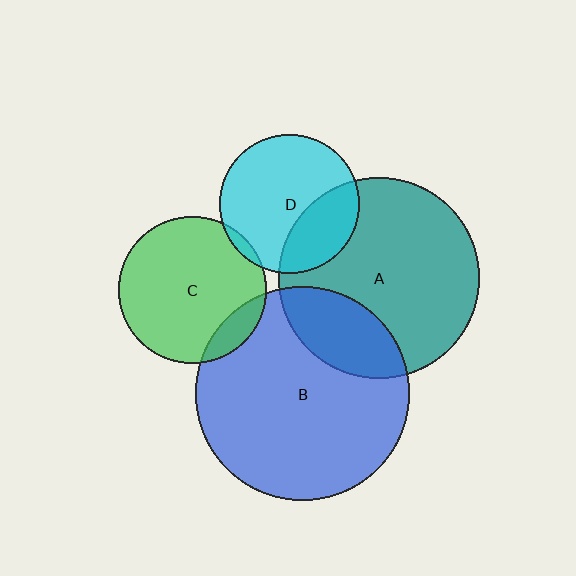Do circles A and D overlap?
Yes.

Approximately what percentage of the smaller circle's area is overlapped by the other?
Approximately 30%.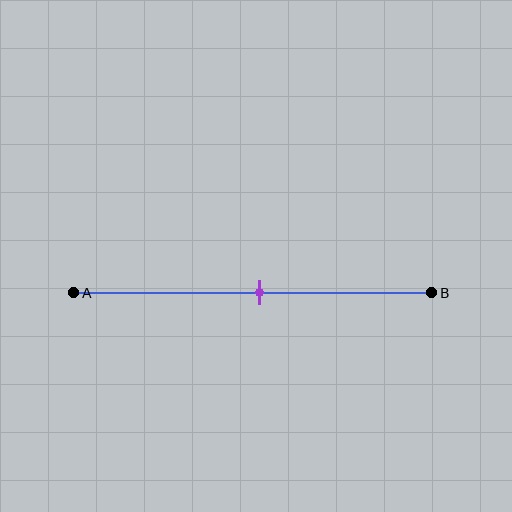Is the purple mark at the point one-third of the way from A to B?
No, the mark is at about 50% from A, not at the 33% one-third point.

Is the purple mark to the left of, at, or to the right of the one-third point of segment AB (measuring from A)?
The purple mark is to the right of the one-third point of segment AB.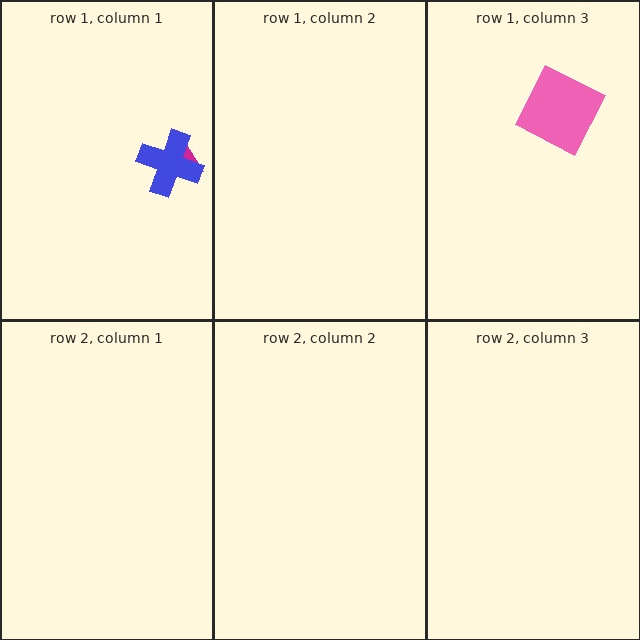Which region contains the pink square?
The row 1, column 3 region.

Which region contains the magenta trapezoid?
The row 1, column 1 region.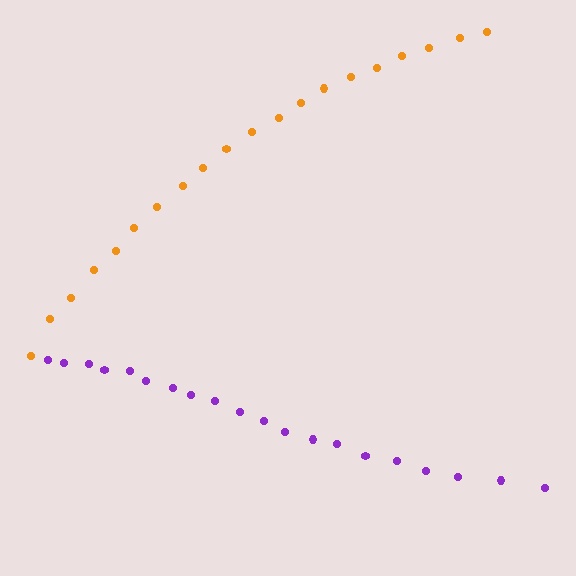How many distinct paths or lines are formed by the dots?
There are 2 distinct paths.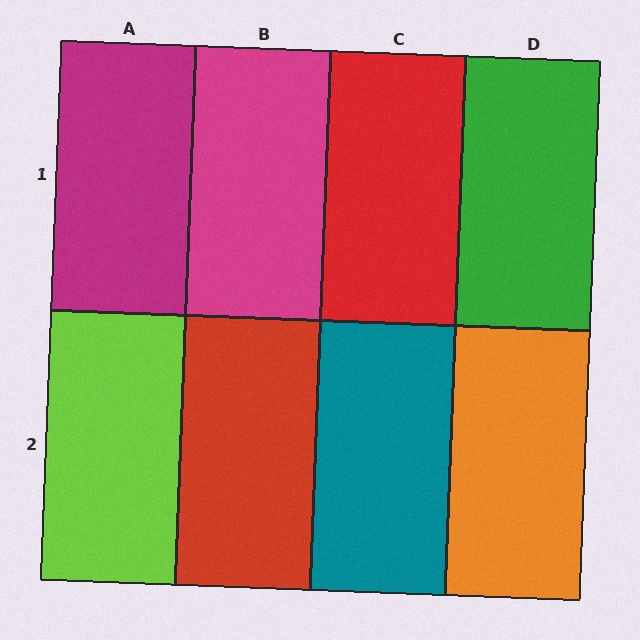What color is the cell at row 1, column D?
Green.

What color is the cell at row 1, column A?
Magenta.